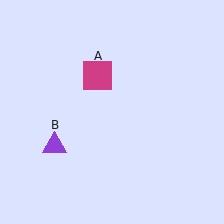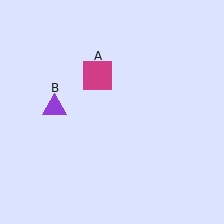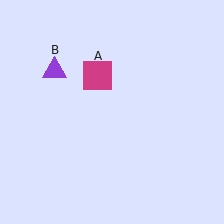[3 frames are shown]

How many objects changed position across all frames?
1 object changed position: purple triangle (object B).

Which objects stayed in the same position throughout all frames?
Magenta square (object A) remained stationary.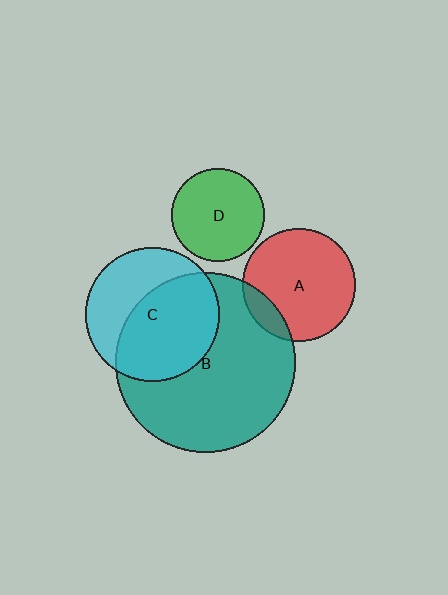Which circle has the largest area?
Circle B (teal).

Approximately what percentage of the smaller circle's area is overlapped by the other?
Approximately 15%.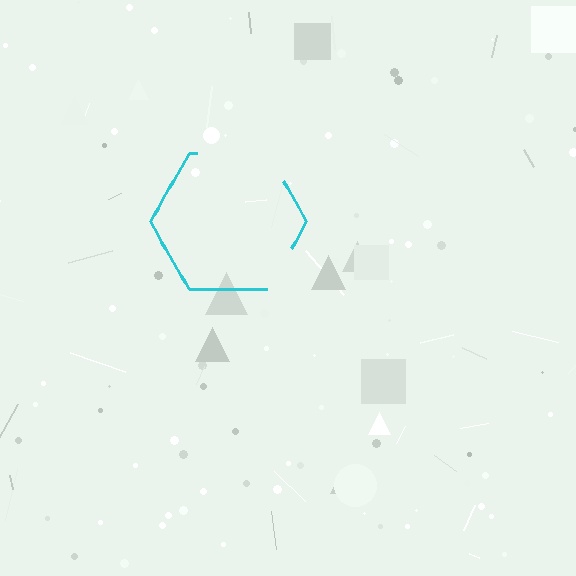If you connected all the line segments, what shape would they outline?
They would outline a hexagon.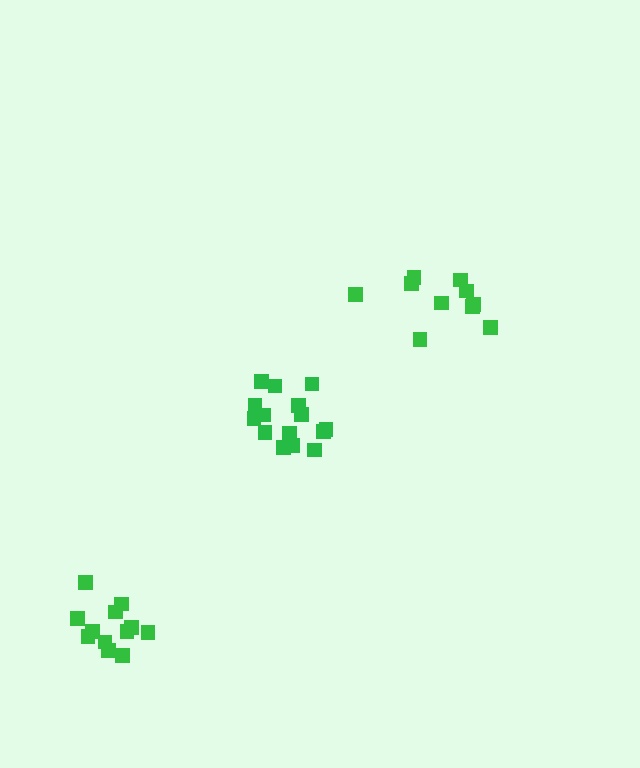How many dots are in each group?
Group 1: 15 dots, Group 2: 10 dots, Group 3: 12 dots (37 total).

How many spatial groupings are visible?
There are 3 spatial groupings.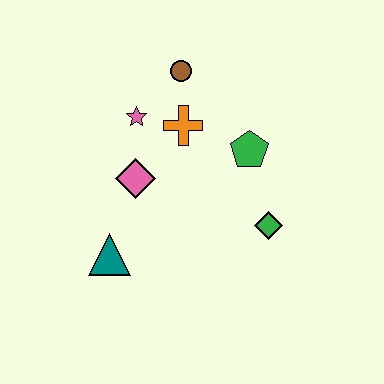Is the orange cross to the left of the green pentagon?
Yes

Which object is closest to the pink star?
The orange cross is closest to the pink star.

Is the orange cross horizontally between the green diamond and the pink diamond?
Yes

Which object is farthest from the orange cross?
The teal triangle is farthest from the orange cross.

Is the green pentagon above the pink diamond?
Yes